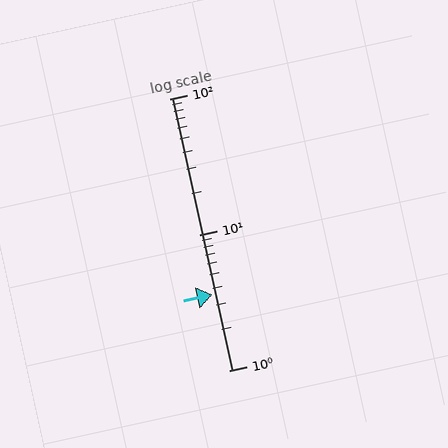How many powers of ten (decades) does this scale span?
The scale spans 2 decades, from 1 to 100.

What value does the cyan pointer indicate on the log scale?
The pointer indicates approximately 3.6.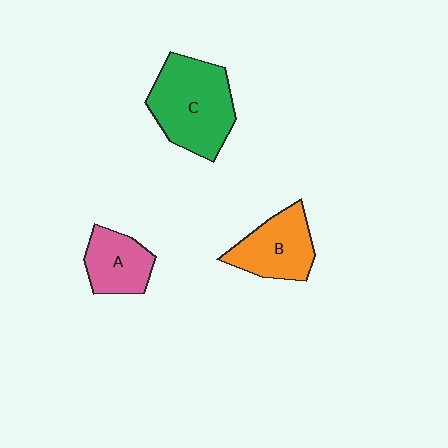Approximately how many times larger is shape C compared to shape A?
Approximately 1.8 times.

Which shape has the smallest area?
Shape A (pink).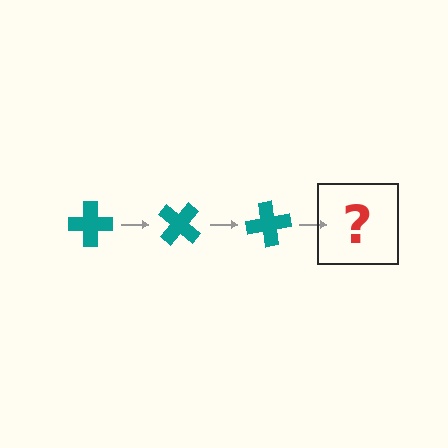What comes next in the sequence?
The next element should be a teal cross rotated 120 degrees.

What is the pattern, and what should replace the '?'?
The pattern is that the cross rotates 40 degrees each step. The '?' should be a teal cross rotated 120 degrees.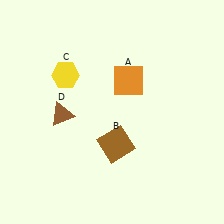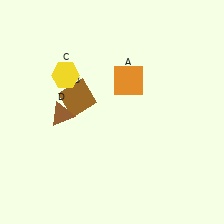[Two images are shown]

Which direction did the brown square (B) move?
The brown square (B) moved up.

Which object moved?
The brown square (B) moved up.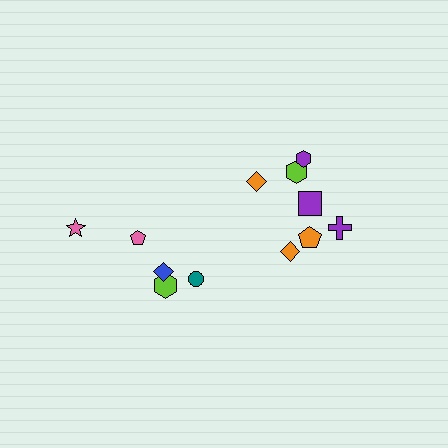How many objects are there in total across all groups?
There are 12 objects.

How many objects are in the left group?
There are 5 objects.